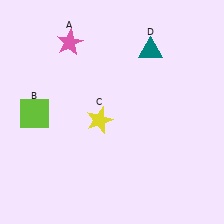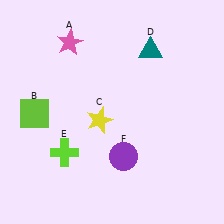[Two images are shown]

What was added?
A lime cross (E), a purple circle (F) were added in Image 2.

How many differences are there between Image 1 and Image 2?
There are 2 differences between the two images.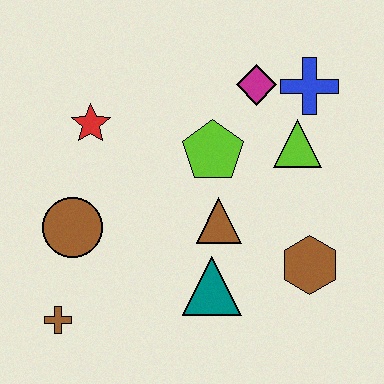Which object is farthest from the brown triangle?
The brown cross is farthest from the brown triangle.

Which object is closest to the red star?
The brown circle is closest to the red star.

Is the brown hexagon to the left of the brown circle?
No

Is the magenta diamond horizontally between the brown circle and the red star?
No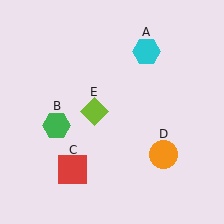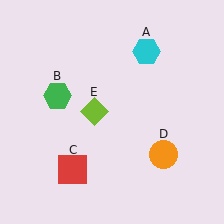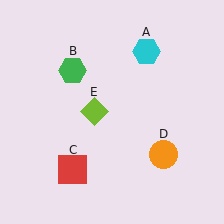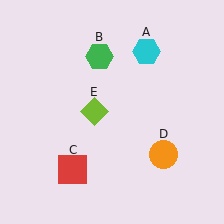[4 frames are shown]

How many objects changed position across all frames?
1 object changed position: green hexagon (object B).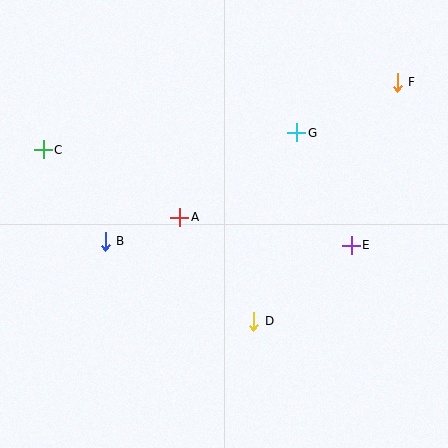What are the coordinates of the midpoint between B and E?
The midpoint between B and E is at (228, 243).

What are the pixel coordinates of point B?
Point B is at (105, 241).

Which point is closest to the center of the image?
Point A at (180, 217) is closest to the center.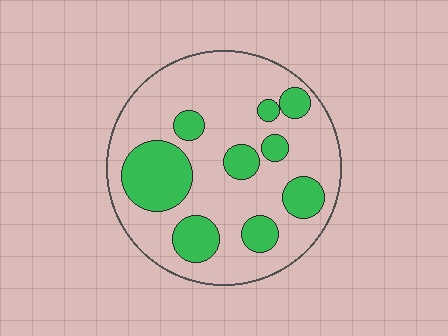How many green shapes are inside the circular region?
9.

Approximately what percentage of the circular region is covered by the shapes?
Approximately 30%.